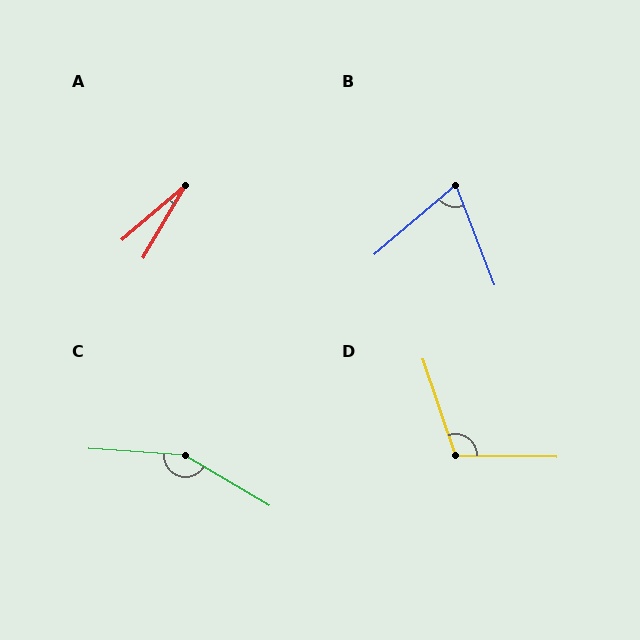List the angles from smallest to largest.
A (19°), B (71°), D (109°), C (153°).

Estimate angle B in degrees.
Approximately 71 degrees.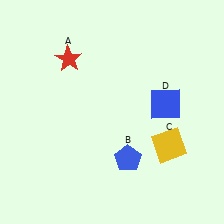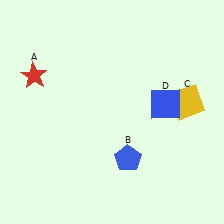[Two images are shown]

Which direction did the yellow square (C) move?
The yellow square (C) moved up.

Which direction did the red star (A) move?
The red star (A) moved left.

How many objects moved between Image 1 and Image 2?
2 objects moved between the two images.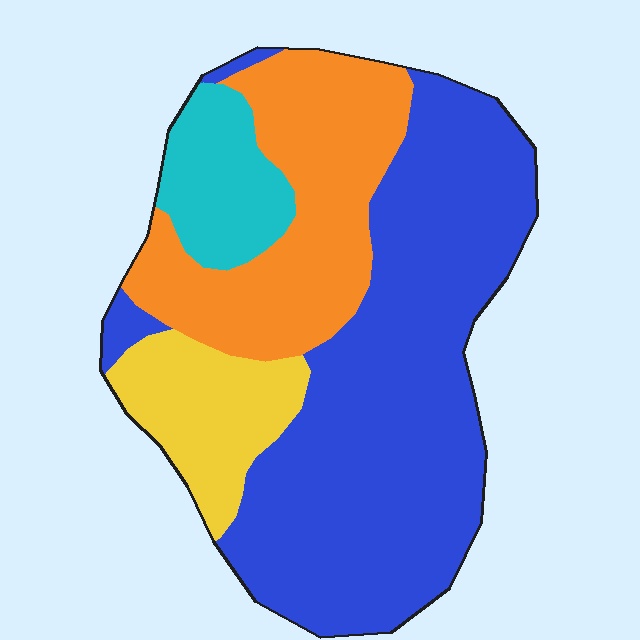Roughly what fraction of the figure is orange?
Orange covers 25% of the figure.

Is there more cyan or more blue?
Blue.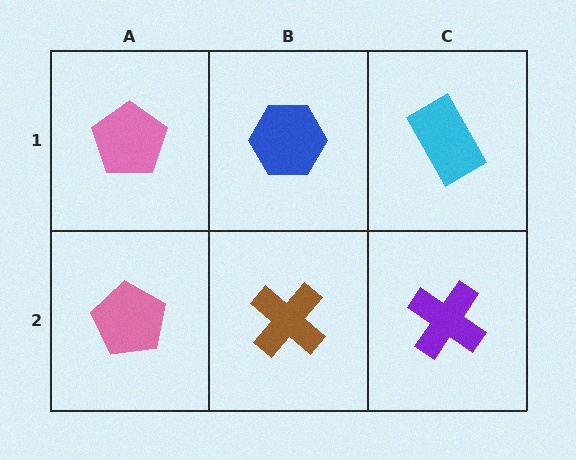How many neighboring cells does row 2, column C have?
2.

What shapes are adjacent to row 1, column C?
A purple cross (row 2, column C), a blue hexagon (row 1, column B).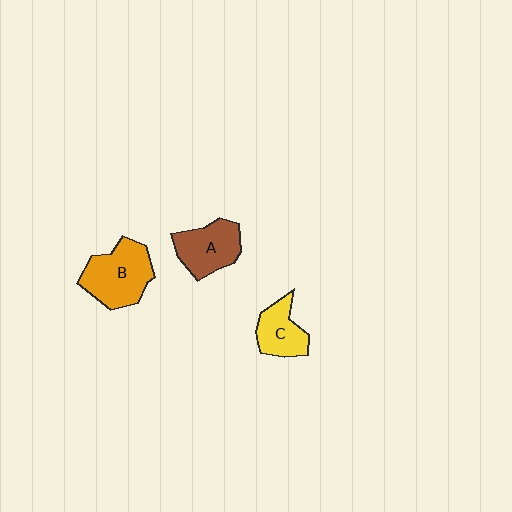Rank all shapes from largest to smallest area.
From largest to smallest: B (orange), A (brown), C (yellow).